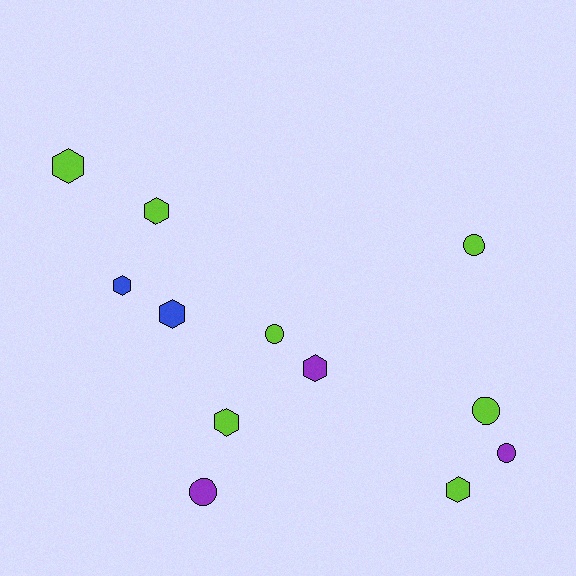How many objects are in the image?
There are 12 objects.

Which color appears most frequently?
Lime, with 7 objects.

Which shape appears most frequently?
Hexagon, with 7 objects.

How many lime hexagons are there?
There are 4 lime hexagons.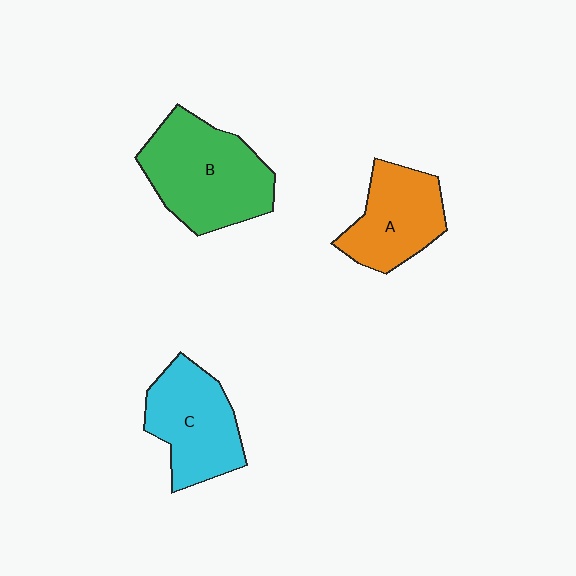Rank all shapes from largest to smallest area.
From largest to smallest: B (green), C (cyan), A (orange).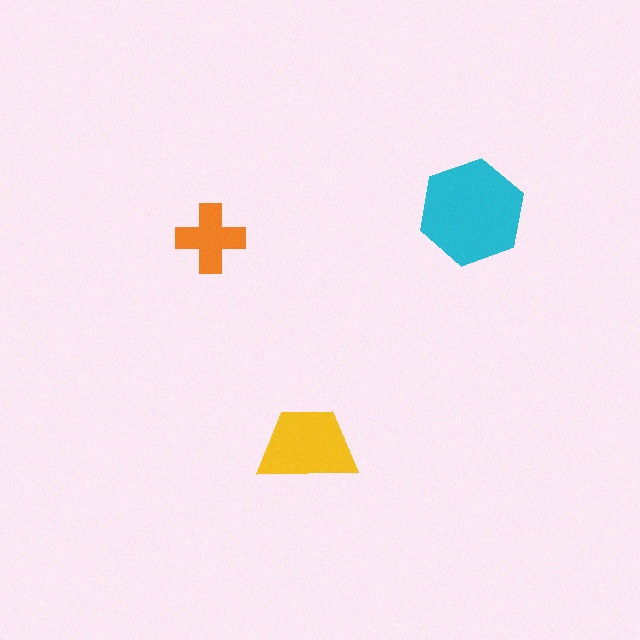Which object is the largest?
The cyan hexagon.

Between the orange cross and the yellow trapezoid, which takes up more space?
The yellow trapezoid.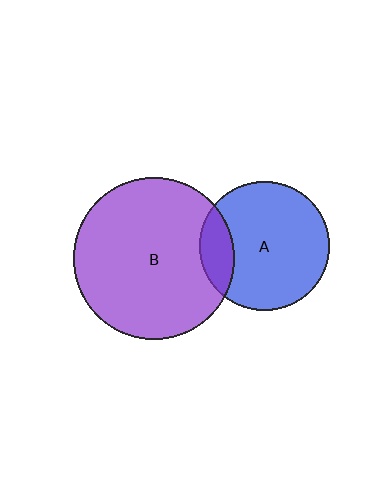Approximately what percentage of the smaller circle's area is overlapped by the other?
Approximately 15%.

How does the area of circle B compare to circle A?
Approximately 1.5 times.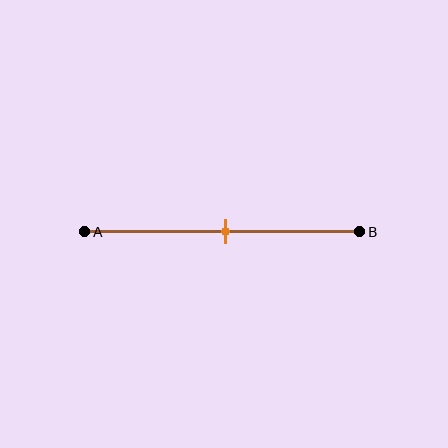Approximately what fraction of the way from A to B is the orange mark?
The orange mark is approximately 50% of the way from A to B.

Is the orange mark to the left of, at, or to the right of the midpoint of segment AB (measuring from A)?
The orange mark is approximately at the midpoint of segment AB.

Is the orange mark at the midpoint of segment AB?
Yes, the mark is approximately at the midpoint.